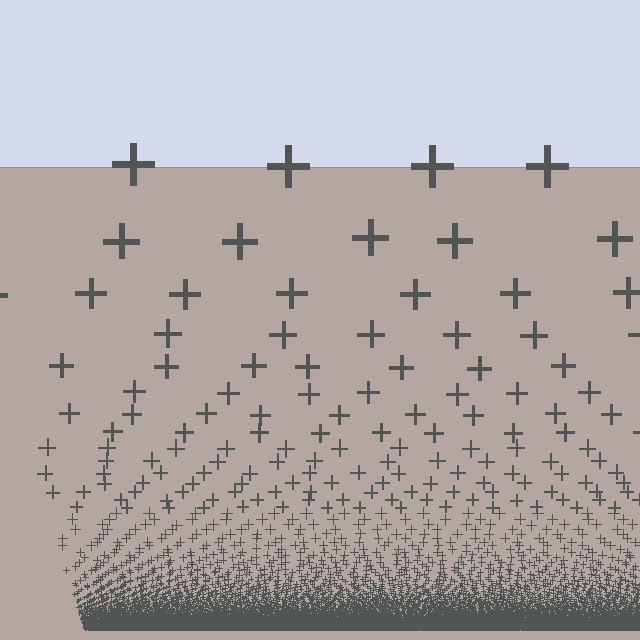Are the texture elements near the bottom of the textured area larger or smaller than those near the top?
Smaller. The gradient is inverted — elements near the bottom are smaller and denser.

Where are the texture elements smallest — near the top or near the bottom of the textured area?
Near the bottom.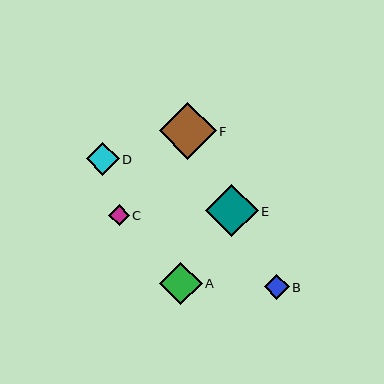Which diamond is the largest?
Diamond F is the largest with a size of approximately 57 pixels.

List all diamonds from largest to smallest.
From largest to smallest: F, E, A, D, B, C.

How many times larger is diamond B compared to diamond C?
Diamond B is approximately 1.2 times the size of diamond C.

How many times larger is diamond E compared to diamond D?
Diamond E is approximately 1.6 times the size of diamond D.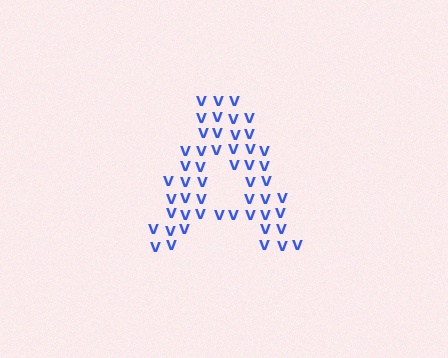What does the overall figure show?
The overall figure shows the letter A.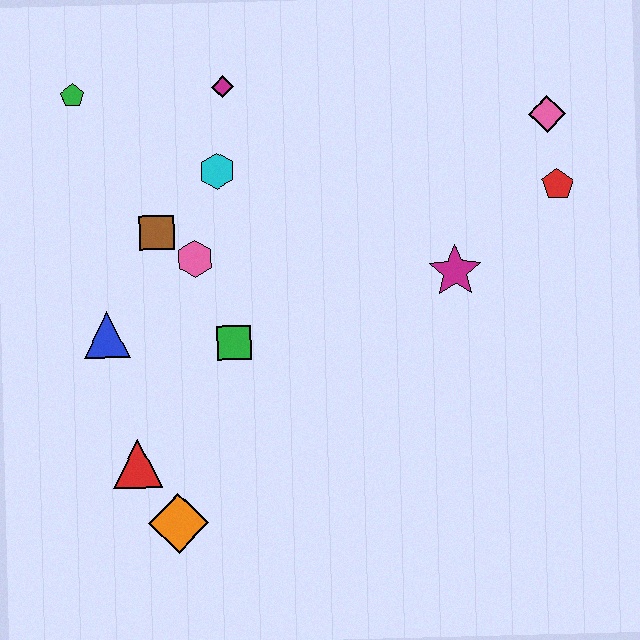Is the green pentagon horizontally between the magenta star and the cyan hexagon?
No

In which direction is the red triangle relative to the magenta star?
The red triangle is to the left of the magenta star.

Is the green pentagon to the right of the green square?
No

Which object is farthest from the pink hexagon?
The pink diamond is farthest from the pink hexagon.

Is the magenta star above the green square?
Yes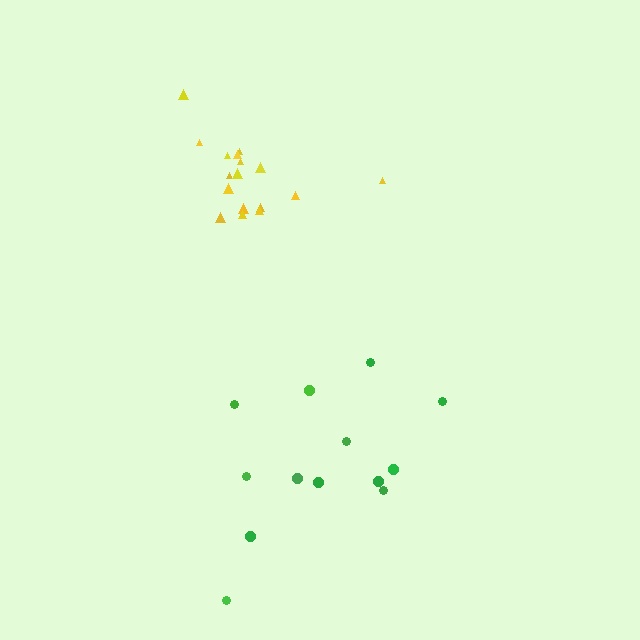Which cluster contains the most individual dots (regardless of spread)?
Yellow (17).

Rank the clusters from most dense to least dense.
yellow, green.